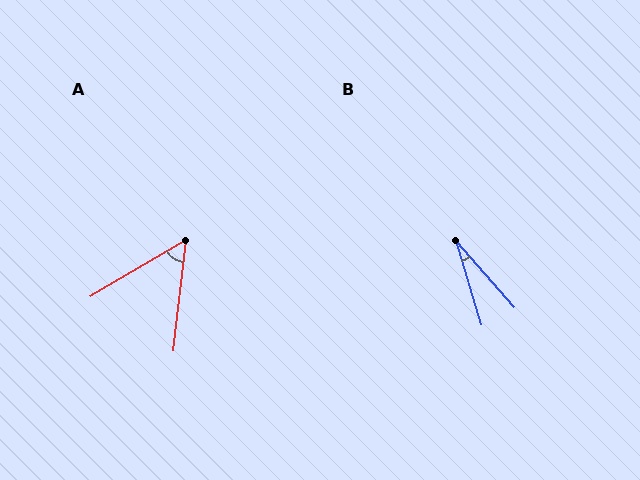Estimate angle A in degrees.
Approximately 53 degrees.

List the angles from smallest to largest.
B (25°), A (53°).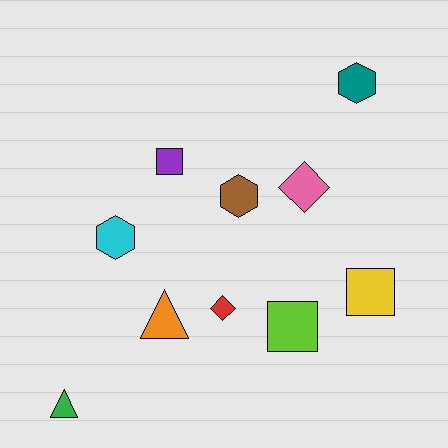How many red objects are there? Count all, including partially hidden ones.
There is 1 red object.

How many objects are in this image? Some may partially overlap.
There are 10 objects.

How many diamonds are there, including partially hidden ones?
There are 2 diamonds.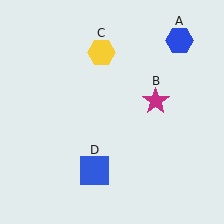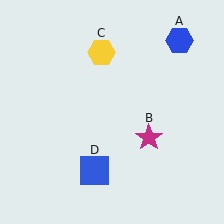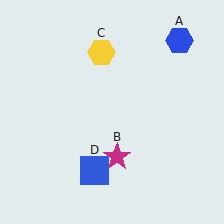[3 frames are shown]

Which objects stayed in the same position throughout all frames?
Blue hexagon (object A) and yellow hexagon (object C) and blue square (object D) remained stationary.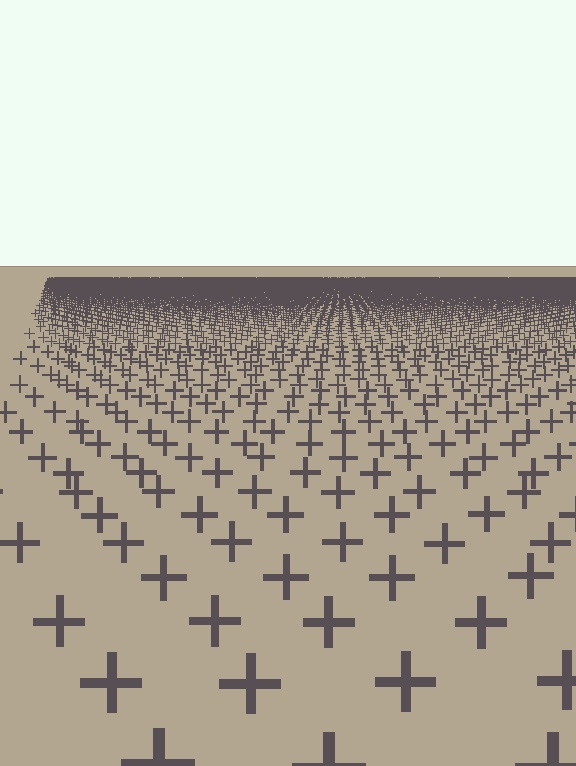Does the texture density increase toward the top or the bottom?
Density increases toward the top.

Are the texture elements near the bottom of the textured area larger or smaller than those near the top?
Larger. Near the bottom, elements are closer to the viewer and appear at a bigger on-screen size.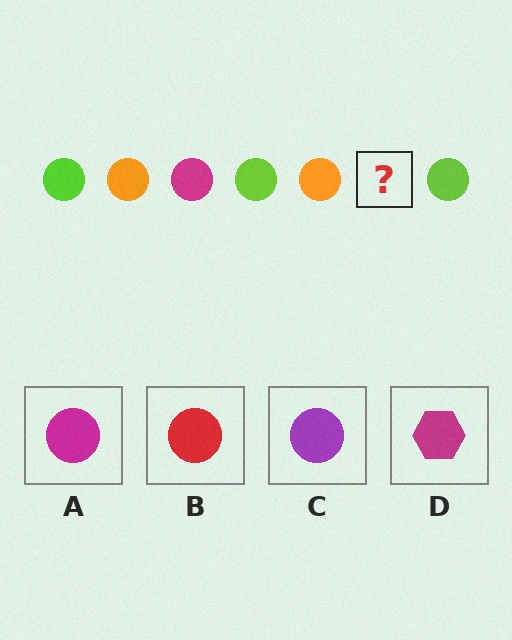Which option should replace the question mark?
Option A.